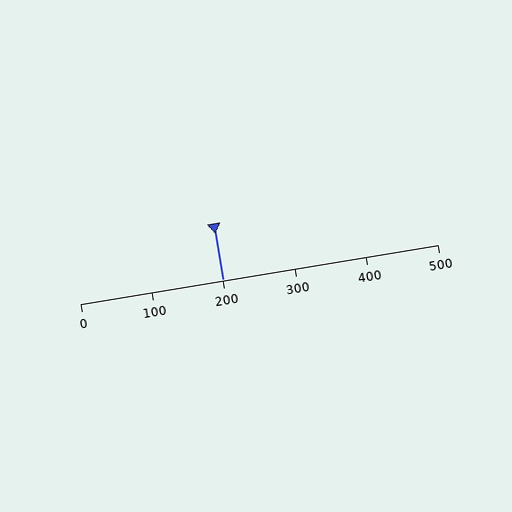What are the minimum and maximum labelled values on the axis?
The axis runs from 0 to 500.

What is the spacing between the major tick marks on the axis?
The major ticks are spaced 100 apart.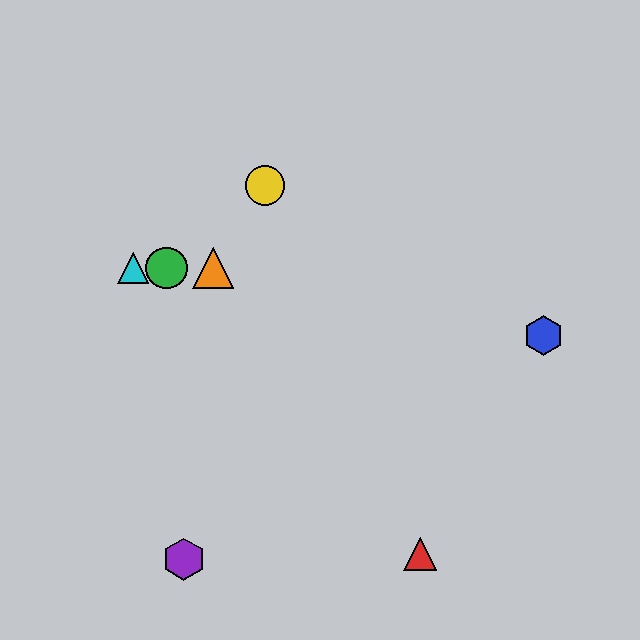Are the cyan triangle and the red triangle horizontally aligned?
No, the cyan triangle is at y≈268 and the red triangle is at y≈554.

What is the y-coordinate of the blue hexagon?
The blue hexagon is at y≈336.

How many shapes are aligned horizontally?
3 shapes (the green circle, the orange triangle, the cyan triangle) are aligned horizontally.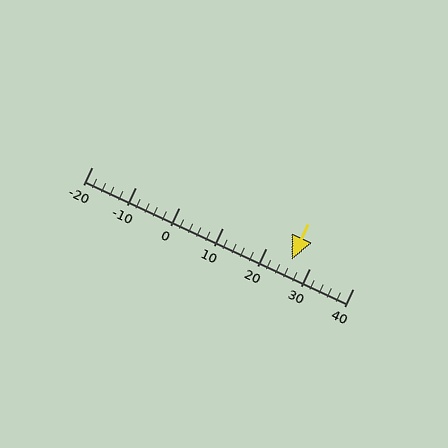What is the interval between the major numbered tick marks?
The major tick marks are spaced 10 units apart.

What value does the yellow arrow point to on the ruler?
The yellow arrow points to approximately 26.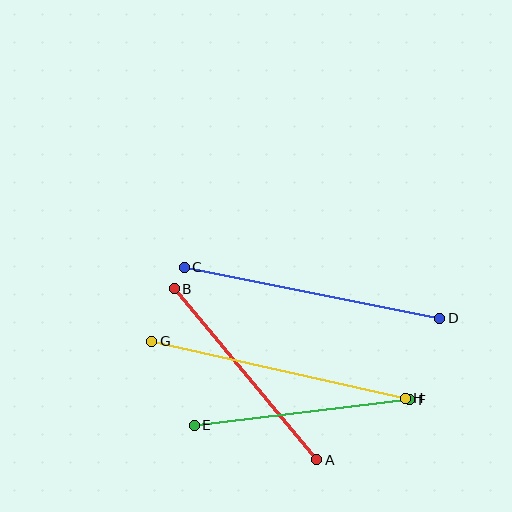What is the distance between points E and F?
The distance is approximately 217 pixels.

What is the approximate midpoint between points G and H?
The midpoint is at approximately (278, 370) pixels.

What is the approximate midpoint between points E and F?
The midpoint is at approximately (302, 413) pixels.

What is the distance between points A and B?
The distance is approximately 223 pixels.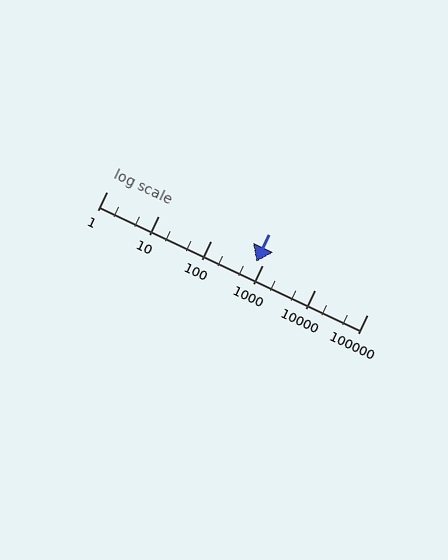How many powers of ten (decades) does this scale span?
The scale spans 5 decades, from 1 to 100000.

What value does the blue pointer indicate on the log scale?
The pointer indicates approximately 750.